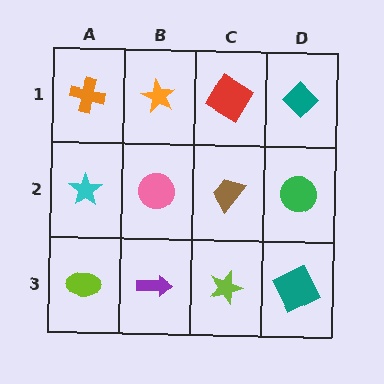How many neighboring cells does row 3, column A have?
2.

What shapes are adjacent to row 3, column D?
A green circle (row 2, column D), a lime star (row 3, column C).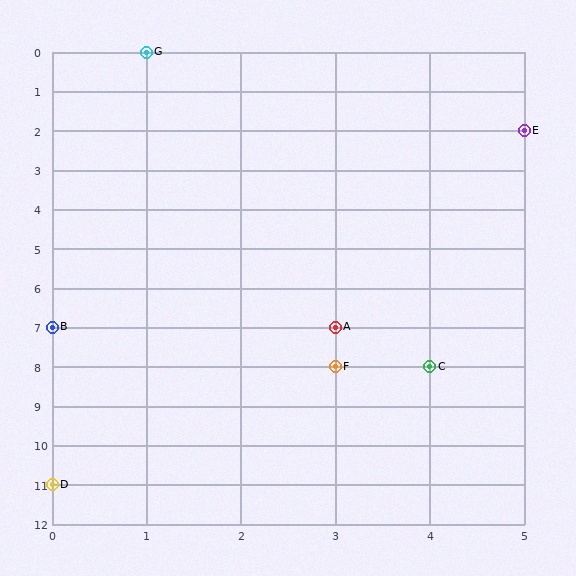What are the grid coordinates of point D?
Point D is at grid coordinates (0, 11).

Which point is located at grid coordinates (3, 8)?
Point F is at (3, 8).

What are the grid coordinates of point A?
Point A is at grid coordinates (3, 7).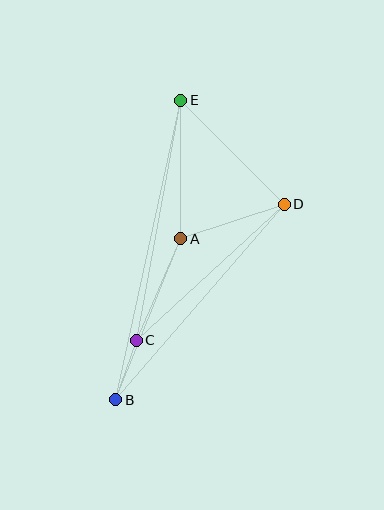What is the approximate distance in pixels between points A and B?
The distance between A and B is approximately 173 pixels.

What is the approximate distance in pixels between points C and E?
The distance between C and E is approximately 244 pixels.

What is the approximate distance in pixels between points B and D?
The distance between B and D is approximately 258 pixels.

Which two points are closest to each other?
Points B and C are closest to each other.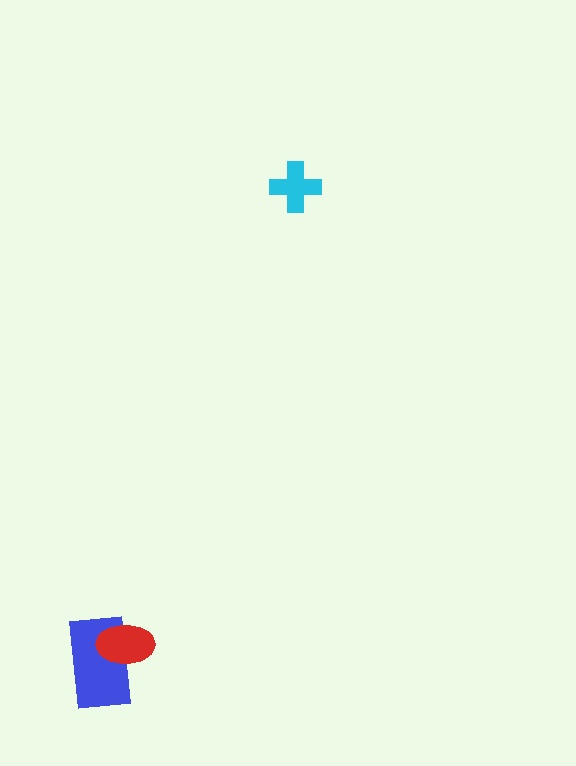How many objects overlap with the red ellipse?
1 object overlaps with the red ellipse.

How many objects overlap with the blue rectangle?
1 object overlaps with the blue rectangle.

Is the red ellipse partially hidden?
No, no other shape covers it.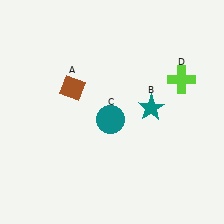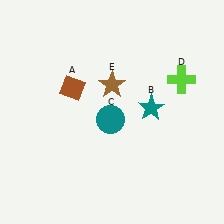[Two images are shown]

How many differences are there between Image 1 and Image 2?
There is 1 difference between the two images.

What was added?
A brown star (E) was added in Image 2.